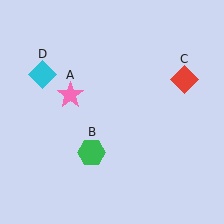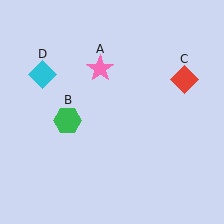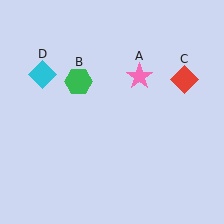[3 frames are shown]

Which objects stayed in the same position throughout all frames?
Red diamond (object C) and cyan diamond (object D) remained stationary.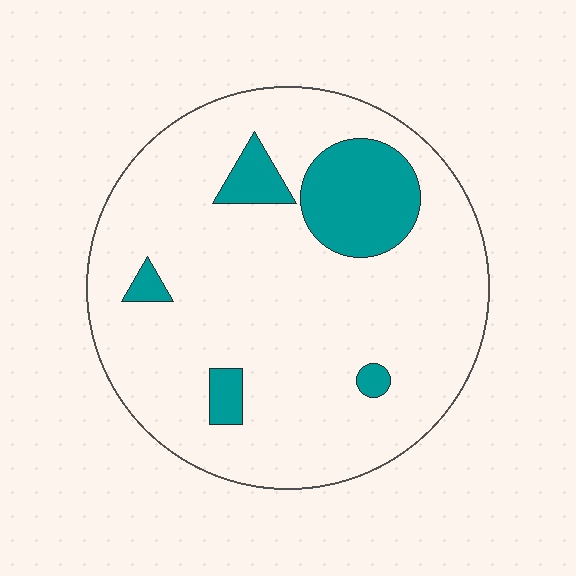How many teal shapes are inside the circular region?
5.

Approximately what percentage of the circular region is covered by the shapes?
Approximately 15%.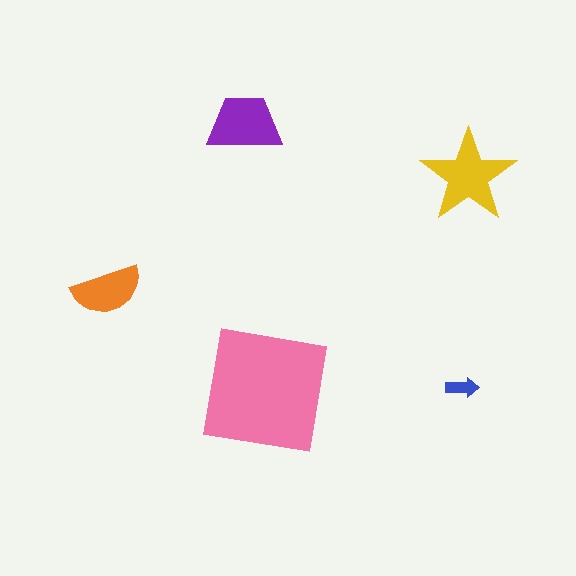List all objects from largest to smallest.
The pink square, the yellow star, the purple trapezoid, the orange semicircle, the blue arrow.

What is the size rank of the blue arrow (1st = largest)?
5th.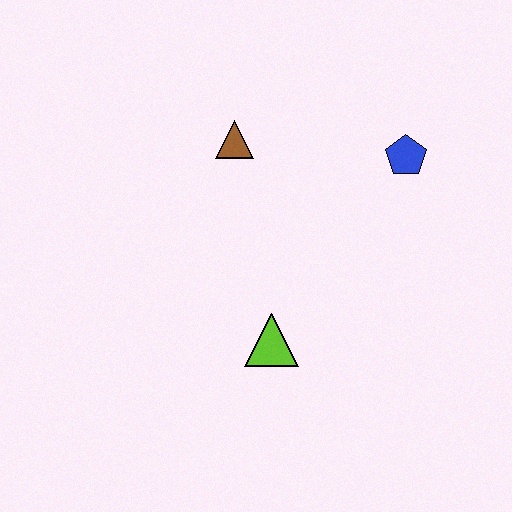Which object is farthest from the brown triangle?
The lime triangle is farthest from the brown triangle.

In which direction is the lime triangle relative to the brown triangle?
The lime triangle is below the brown triangle.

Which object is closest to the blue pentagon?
The brown triangle is closest to the blue pentagon.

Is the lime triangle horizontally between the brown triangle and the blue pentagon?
Yes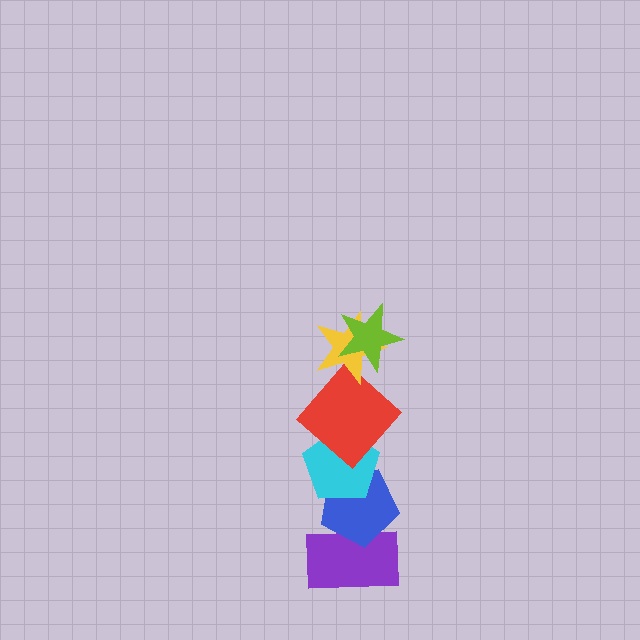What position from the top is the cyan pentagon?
The cyan pentagon is 4th from the top.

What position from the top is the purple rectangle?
The purple rectangle is 6th from the top.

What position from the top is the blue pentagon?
The blue pentagon is 5th from the top.